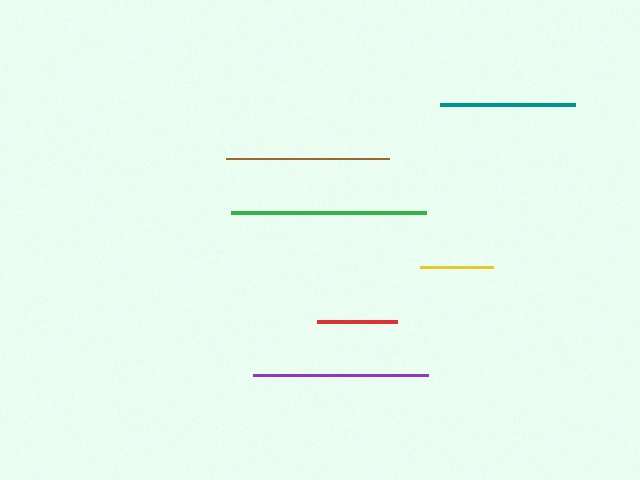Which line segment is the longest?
The green line is the longest at approximately 195 pixels.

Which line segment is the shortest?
The yellow line is the shortest at approximately 74 pixels.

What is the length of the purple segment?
The purple segment is approximately 175 pixels long.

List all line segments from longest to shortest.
From longest to shortest: green, purple, brown, teal, red, yellow.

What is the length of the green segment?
The green segment is approximately 195 pixels long.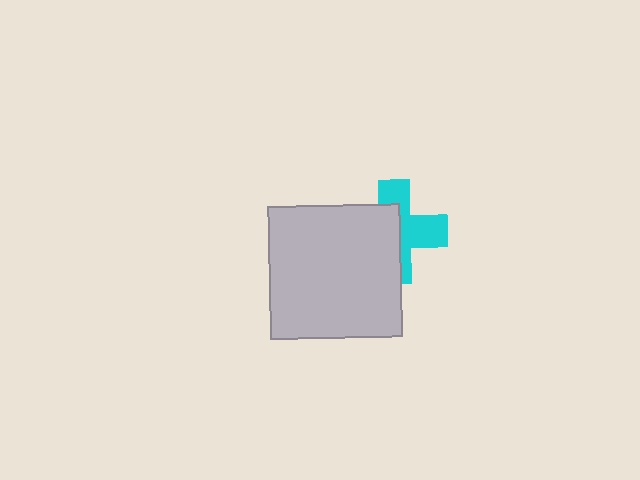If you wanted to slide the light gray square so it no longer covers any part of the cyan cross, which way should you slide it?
Slide it left — that is the most direct way to separate the two shapes.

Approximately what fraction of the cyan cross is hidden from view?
Roughly 52% of the cyan cross is hidden behind the light gray square.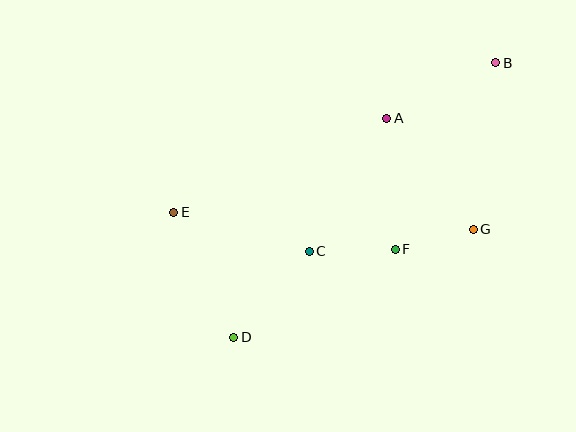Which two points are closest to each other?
Points F and G are closest to each other.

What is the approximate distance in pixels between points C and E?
The distance between C and E is approximately 141 pixels.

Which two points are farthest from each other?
Points B and D are farthest from each other.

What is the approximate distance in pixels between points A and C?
The distance between A and C is approximately 154 pixels.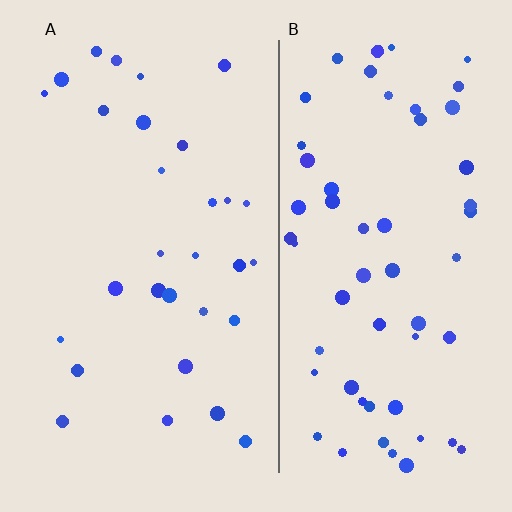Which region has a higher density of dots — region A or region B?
B (the right).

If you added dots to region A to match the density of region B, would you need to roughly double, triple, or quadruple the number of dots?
Approximately double.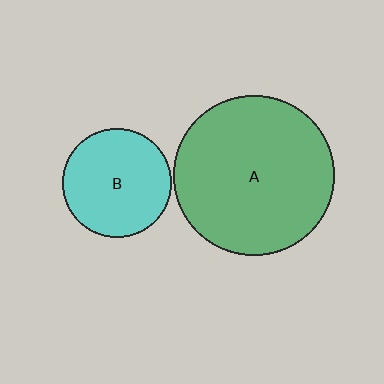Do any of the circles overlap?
No, none of the circles overlap.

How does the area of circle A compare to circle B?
Approximately 2.2 times.